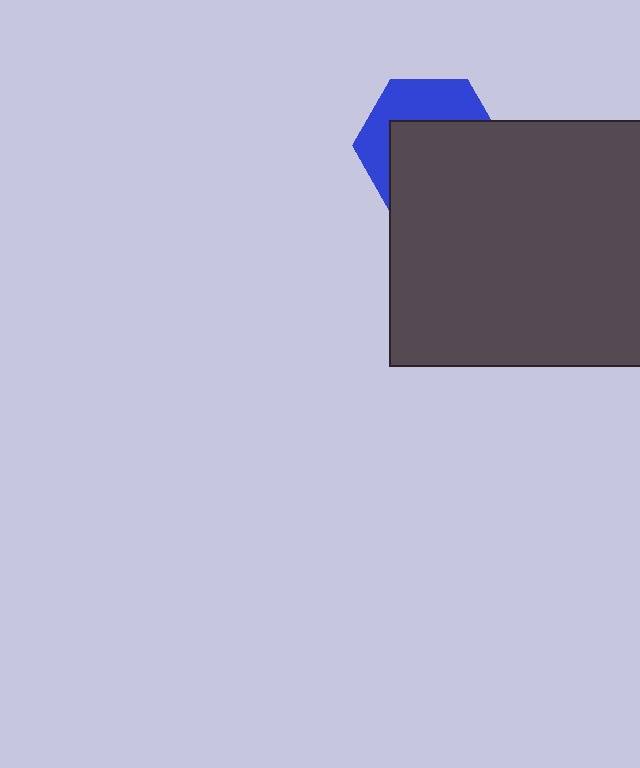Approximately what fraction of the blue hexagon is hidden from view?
Roughly 61% of the blue hexagon is hidden behind the dark gray rectangle.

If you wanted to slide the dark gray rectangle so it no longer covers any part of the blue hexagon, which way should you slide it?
Slide it down — that is the most direct way to separate the two shapes.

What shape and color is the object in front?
The object in front is a dark gray rectangle.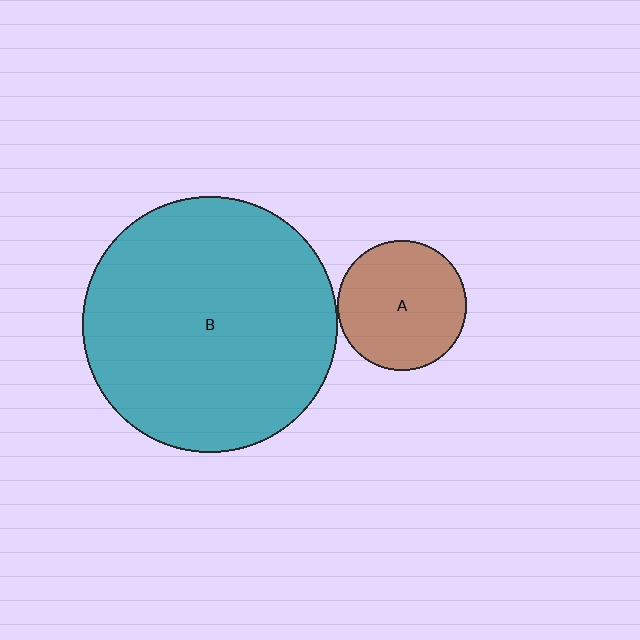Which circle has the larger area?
Circle B (teal).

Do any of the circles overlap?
No, none of the circles overlap.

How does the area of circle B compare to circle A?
Approximately 3.9 times.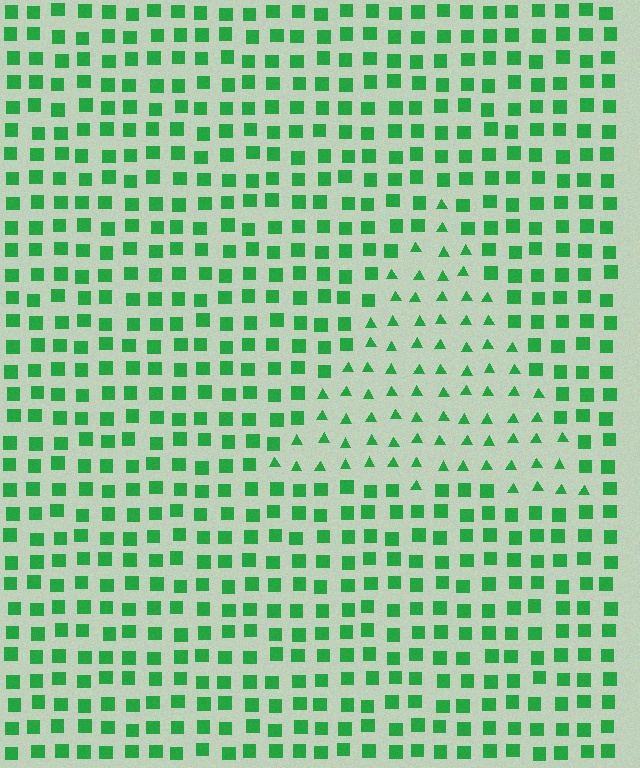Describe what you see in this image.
The image is filled with small green elements arranged in a uniform grid. A triangle-shaped region contains triangles, while the surrounding area contains squares. The boundary is defined purely by the change in element shape.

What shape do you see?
I see a triangle.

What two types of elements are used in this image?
The image uses triangles inside the triangle region and squares outside it.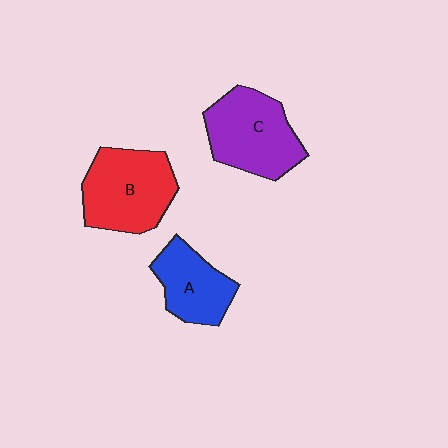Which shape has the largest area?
Shape B (red).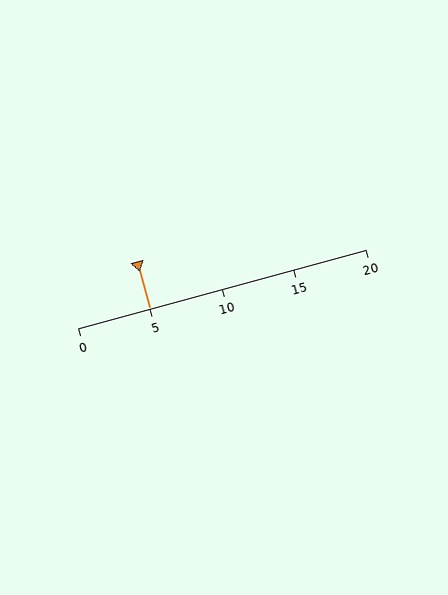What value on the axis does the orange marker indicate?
The marker indicates approximately 5.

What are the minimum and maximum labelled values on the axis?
The axis runs from 0 to 20.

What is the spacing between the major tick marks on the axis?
The major ticks are spaced 5 apart.